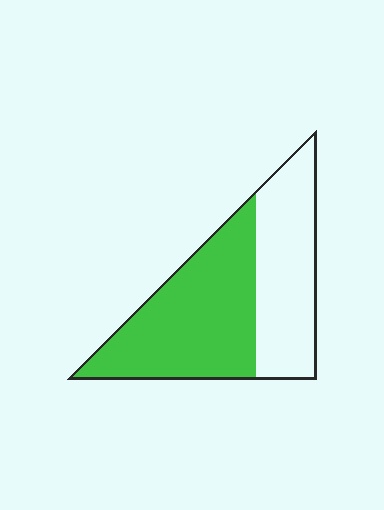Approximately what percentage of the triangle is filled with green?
Approximately 55%.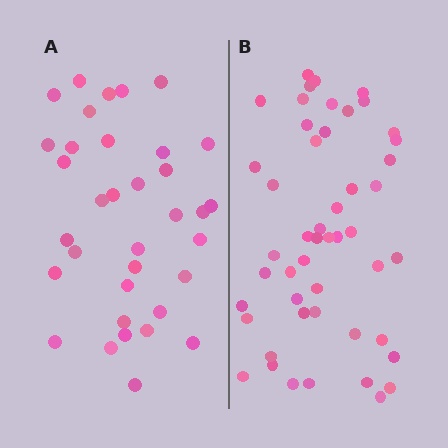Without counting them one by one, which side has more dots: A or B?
Region B (the right region) has more dots.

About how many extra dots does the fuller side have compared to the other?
Region B has approximately 15 more dots than region A.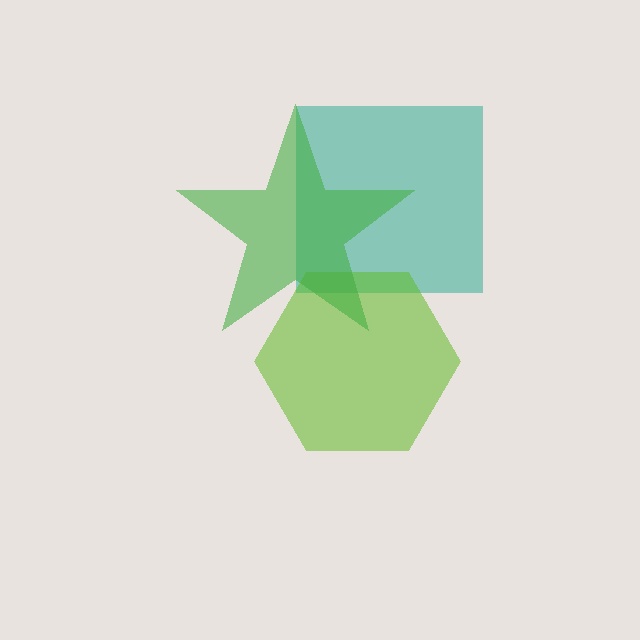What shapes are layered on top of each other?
The layered shapes are: a teal square, a lime hexagon, a green star.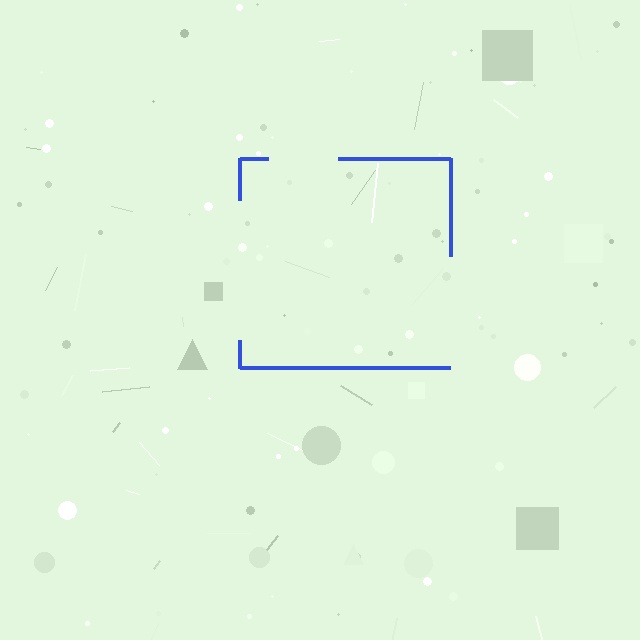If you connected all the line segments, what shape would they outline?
They would outline a square.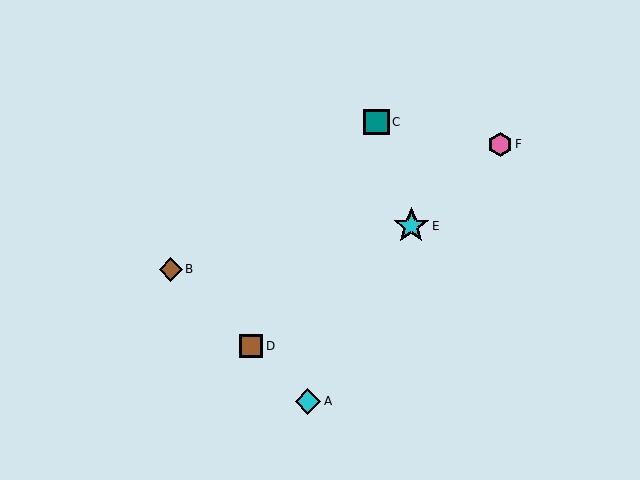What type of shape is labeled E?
Shape E is a cyan star.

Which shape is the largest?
The cyan star (labeled E) is the largest.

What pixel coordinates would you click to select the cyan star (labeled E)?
Click at (411, 226) to select the cyan star E.